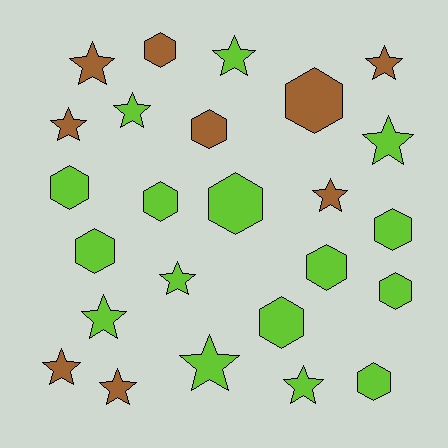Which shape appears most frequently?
Star, with 13 objects.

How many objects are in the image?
There are 25 objects.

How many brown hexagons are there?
There are 3 brown hexagons.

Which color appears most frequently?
Lime, with 16 objects.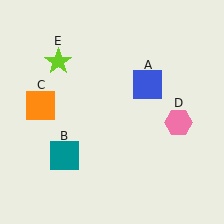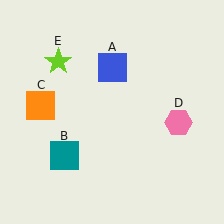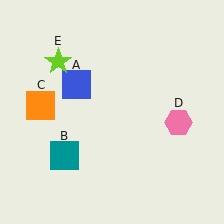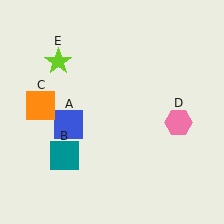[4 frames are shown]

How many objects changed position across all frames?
1 object changed position: blue square (object A).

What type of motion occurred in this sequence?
The blue square (object A) rotated counterclockwise around the center of the scene.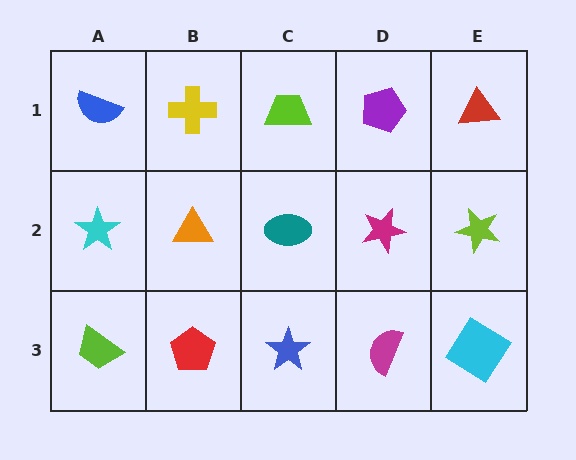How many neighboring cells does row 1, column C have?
3.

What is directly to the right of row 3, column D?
A cyan diamond.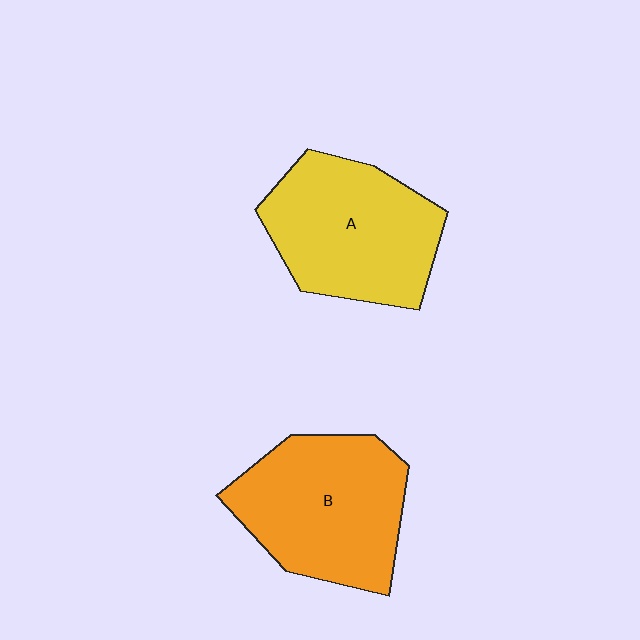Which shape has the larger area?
Shape B (orange).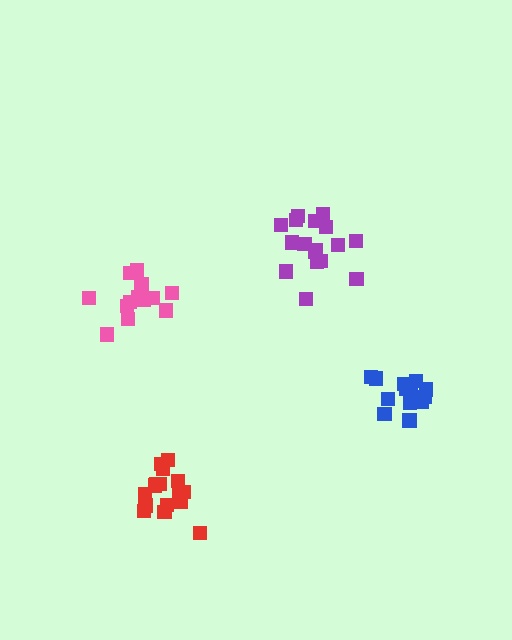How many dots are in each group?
Group 1: 15 dots, Group 2: 17 dots, Group 3: 16 dots, Group 4: 13 dots (61 total).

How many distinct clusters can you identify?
There are 4 distinct clusters.